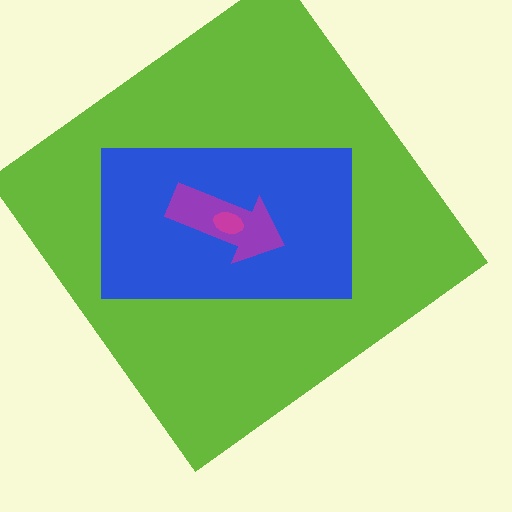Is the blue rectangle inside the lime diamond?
Yes.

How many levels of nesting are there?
4.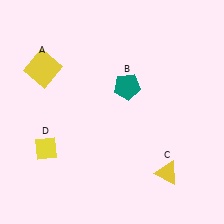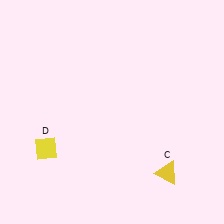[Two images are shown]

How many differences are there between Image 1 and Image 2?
There are 2 differences between the two images.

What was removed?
The yellow square (A), the teal pentagon (B) were removed in Image 2.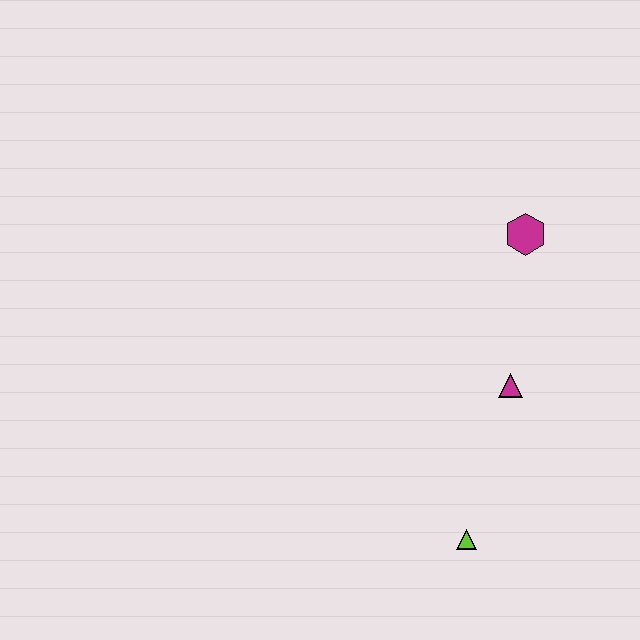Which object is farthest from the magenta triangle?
The lime triangle is farthest from the magenta triangle.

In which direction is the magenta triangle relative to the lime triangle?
The magenta triangle is above the lime triangle.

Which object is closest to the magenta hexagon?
The magenta triangle is closest to the magenta hexagon.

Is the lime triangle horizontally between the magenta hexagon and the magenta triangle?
No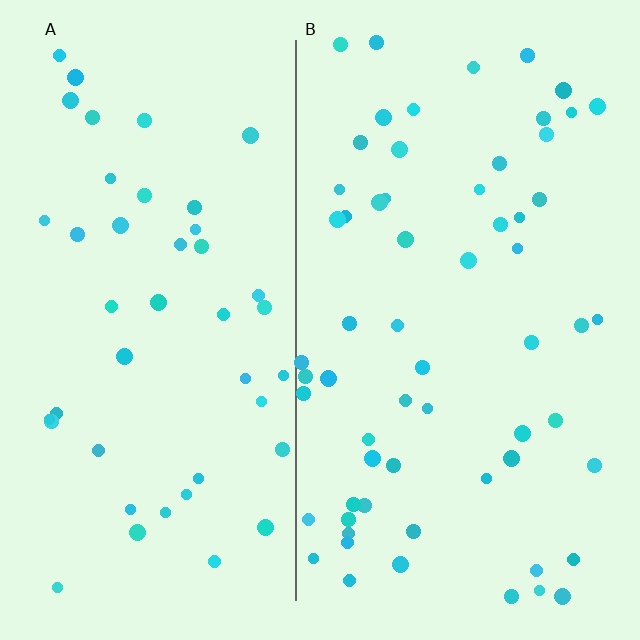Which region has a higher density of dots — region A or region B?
B (the right).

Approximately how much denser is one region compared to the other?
Approximately 1.4× — region B over region A.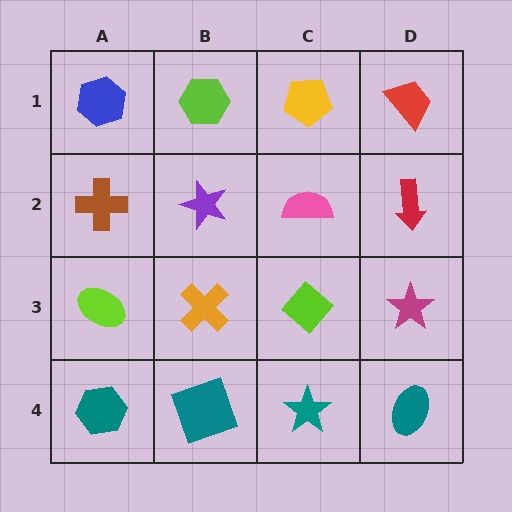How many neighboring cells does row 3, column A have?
3.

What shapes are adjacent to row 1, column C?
A pink semicircle (row 2, column C), a lime hexagon (row 1, column B), a red trapezoid (row 1, column D).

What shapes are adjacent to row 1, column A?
A brown cross (row 2, column A), a lime hexagon (row 1, column B).